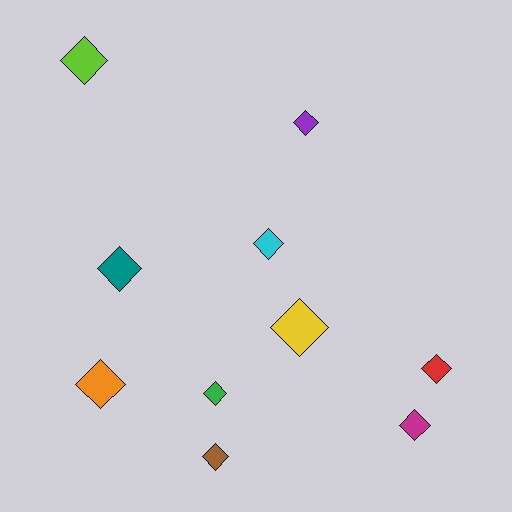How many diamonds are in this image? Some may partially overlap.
There are 10 diamonds.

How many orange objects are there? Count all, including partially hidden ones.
There is 1 orange object.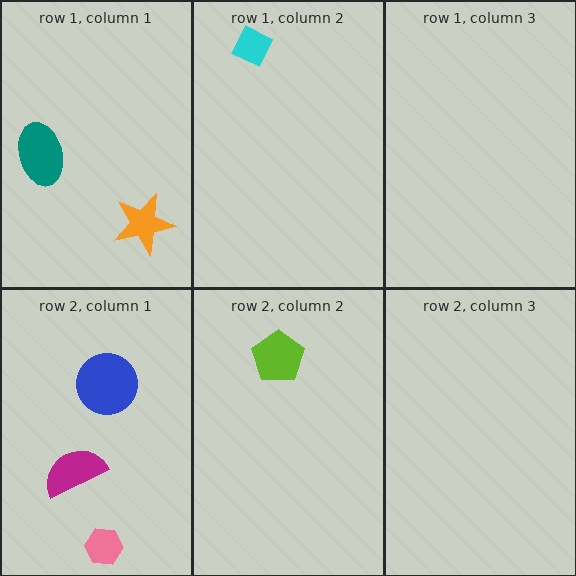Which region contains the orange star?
The row 1, column 1 region.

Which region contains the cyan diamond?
The row 1, column 2 region.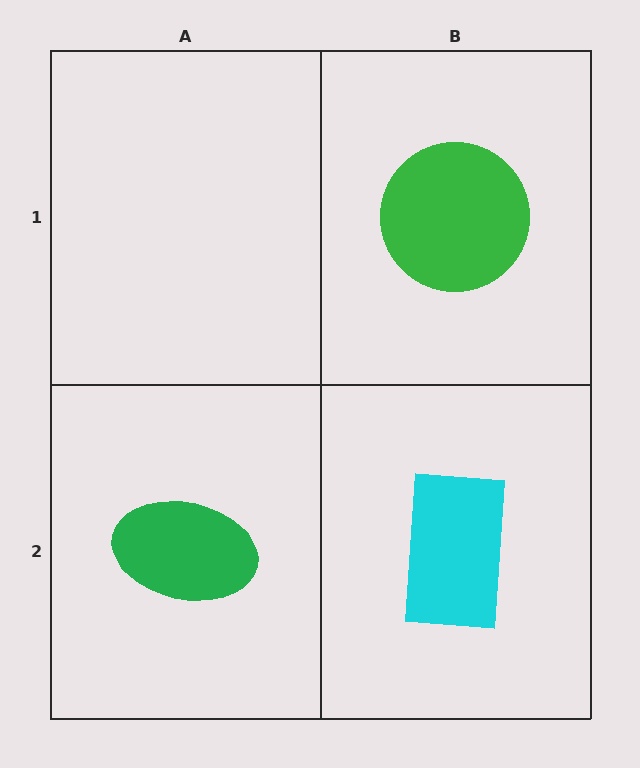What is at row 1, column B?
A green circle.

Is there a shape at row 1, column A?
No, that cell is empty.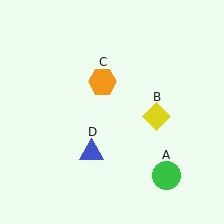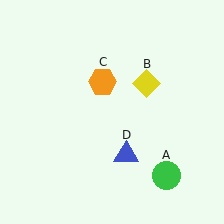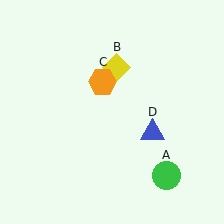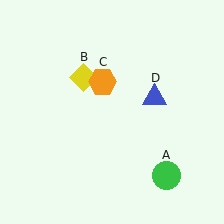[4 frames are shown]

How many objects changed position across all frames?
2 objects changed position: yellow diamond (object B), blue triangle (object D).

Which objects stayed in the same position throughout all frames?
Green circle (object A) and orange hexagon (object C) remained stationary.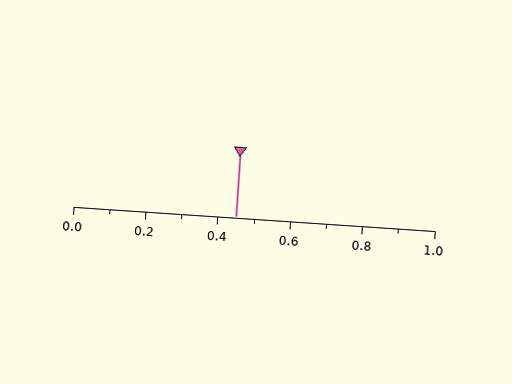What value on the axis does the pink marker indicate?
The marker indicates approximately 0.45.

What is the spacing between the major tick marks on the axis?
The major ticks are spaced 0.2 apart.